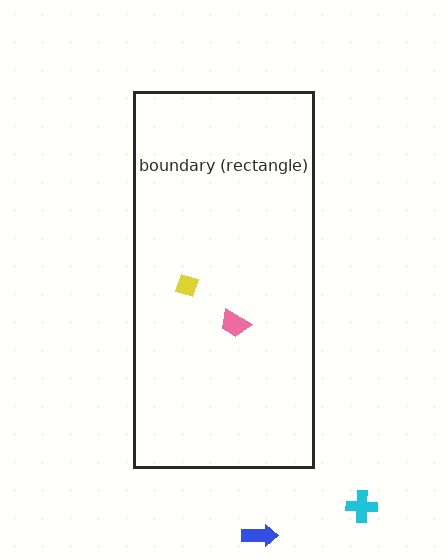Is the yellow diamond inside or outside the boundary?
Inside.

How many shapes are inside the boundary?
2 inside, 2 outside.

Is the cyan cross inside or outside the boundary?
Outside.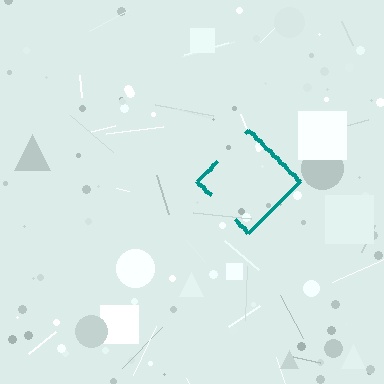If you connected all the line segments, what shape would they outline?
They would outline a diamond.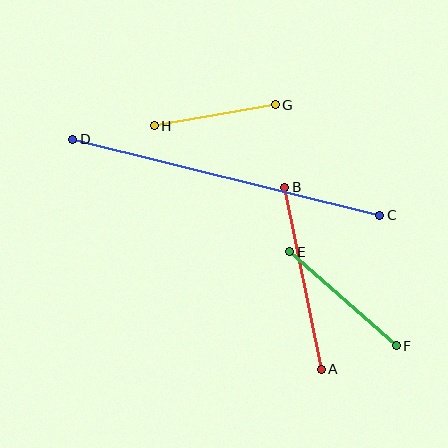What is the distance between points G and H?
The distance is approximately 123 pixels.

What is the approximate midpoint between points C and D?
The midpoint is at approximately (226, 177) pixels.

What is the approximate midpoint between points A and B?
The midpoint is at approximately (303, 278) pixels.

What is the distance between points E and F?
The distance is approximately 142 pixels.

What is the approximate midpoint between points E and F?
The midpoint is at approximately (343, 299) pixels.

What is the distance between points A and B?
The distance is approximately 186 pixels.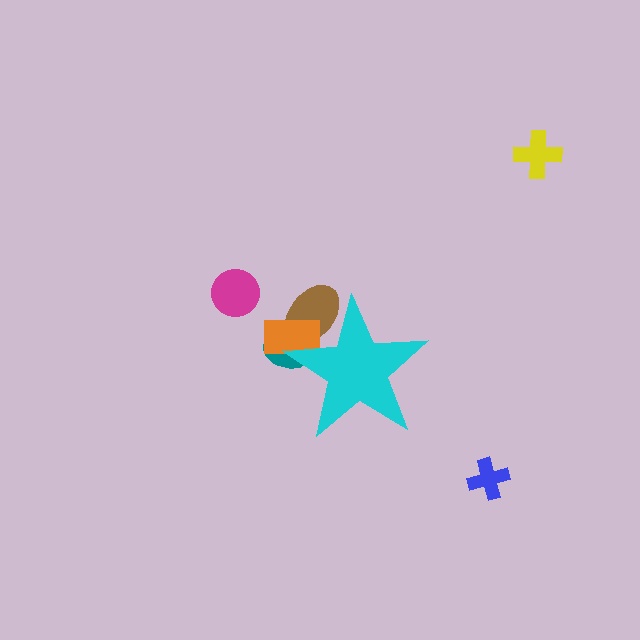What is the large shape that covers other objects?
A cyan star.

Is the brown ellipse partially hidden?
Yes, the brown ellipse is partially hidden behind the cyan star.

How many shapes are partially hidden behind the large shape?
3 shapes are partially hidden.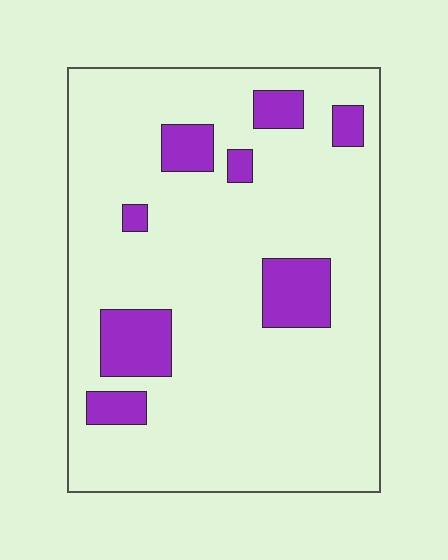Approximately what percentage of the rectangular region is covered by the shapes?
Approximately 15%.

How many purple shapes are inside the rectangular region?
8.